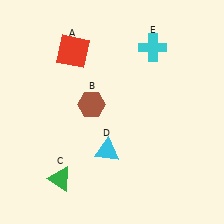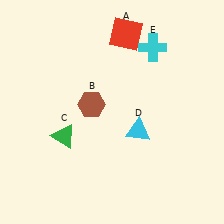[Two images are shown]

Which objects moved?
The objects that moved are: the red square (A), the green triangle (C), the cyan triangle (D).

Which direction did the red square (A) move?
The red square (A) moved right.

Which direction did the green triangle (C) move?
The green triangle (C) moved up.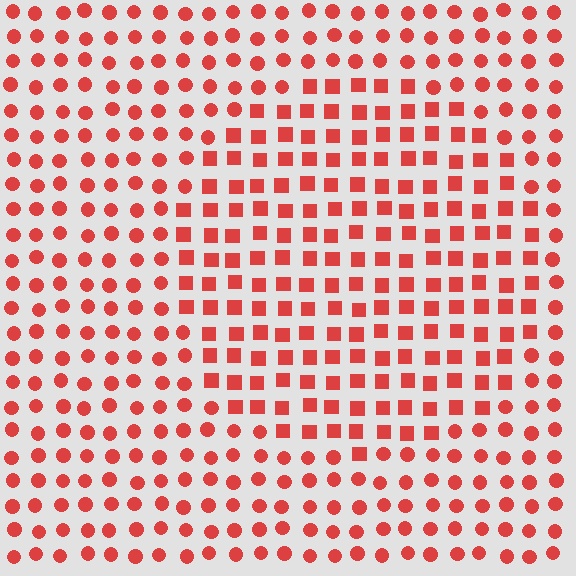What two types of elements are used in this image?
The image uses squares inside the circle region and circles outside it.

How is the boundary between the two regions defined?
The boundary is defined by a change in element shape: squares inside vs. circles outside. All elements share the same color and spacing.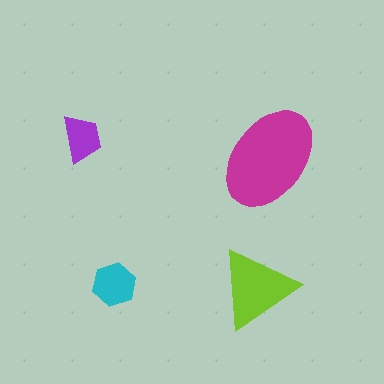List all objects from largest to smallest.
The magenta ellipse, the lime triangle, the cyan hexagon, the purple trapezoid.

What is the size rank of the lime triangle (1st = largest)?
2nd.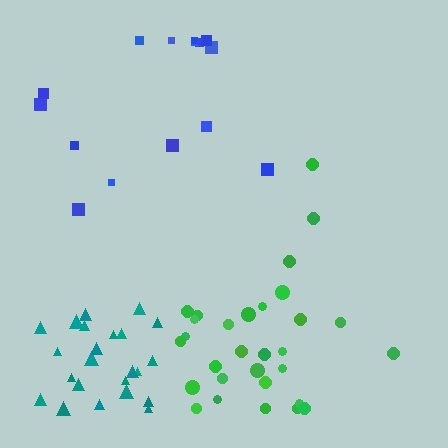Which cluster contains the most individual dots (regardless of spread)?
Green (30).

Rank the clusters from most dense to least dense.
teal, green, blue.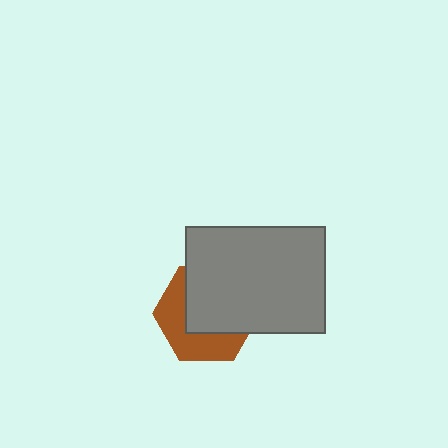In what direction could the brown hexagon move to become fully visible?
The brown hexagon could move toward the lower-left. That would shift it out from behind the gray rectangle entirely.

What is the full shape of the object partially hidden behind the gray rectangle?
The partially hidden object is a brown hexagon.